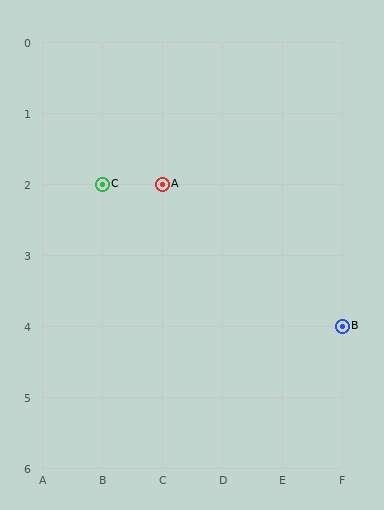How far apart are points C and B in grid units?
Points C and B are 4 columns and 2 rows apart (about 4.5 grid units diagonally).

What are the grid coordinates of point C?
Point C is at grid coordinates (B, 2).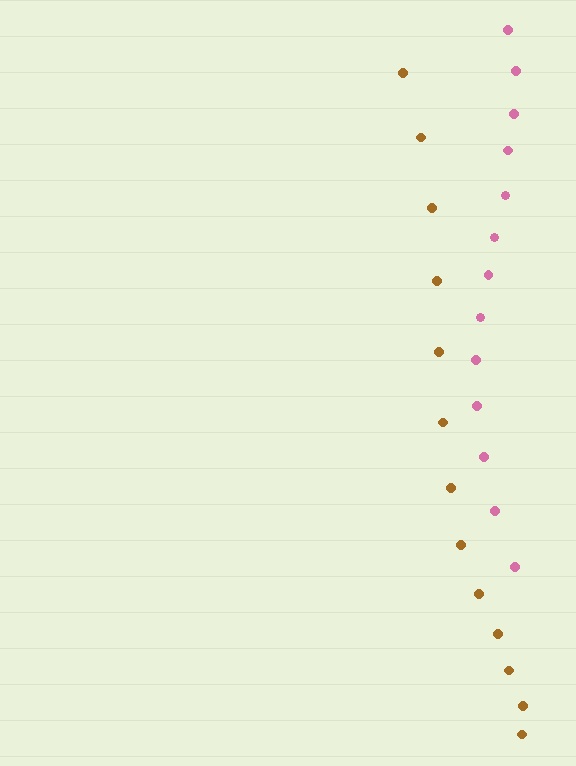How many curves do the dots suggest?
There are 2 distinct paths.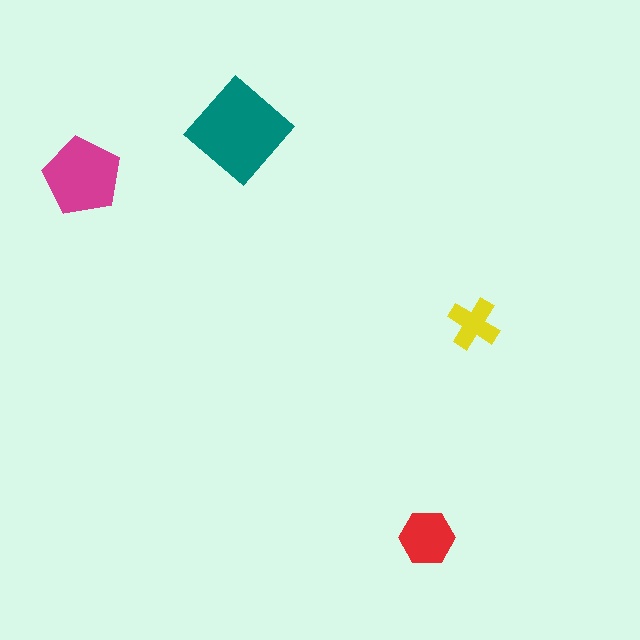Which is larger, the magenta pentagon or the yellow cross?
The magenta pentagon.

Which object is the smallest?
The yellow cross.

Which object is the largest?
The teal diamond.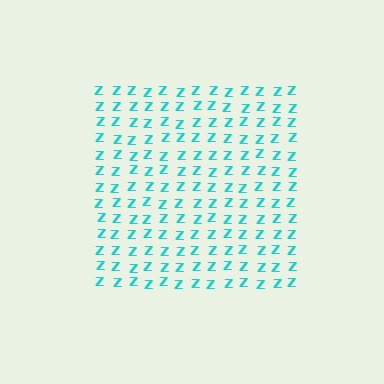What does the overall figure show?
The overall figure shows a square.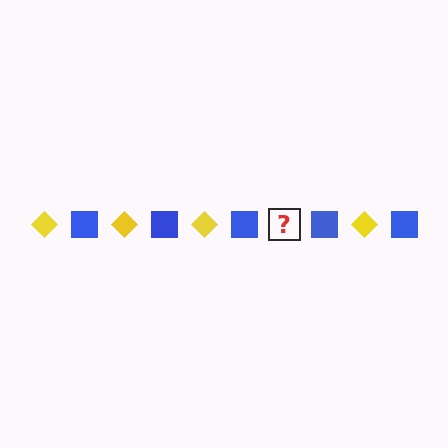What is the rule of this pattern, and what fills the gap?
The rule is that the pattern alternates between yellow diamond and blue square. The gap should be filled with a yellow diamond.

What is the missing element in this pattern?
The missing element is a yellow diamond.